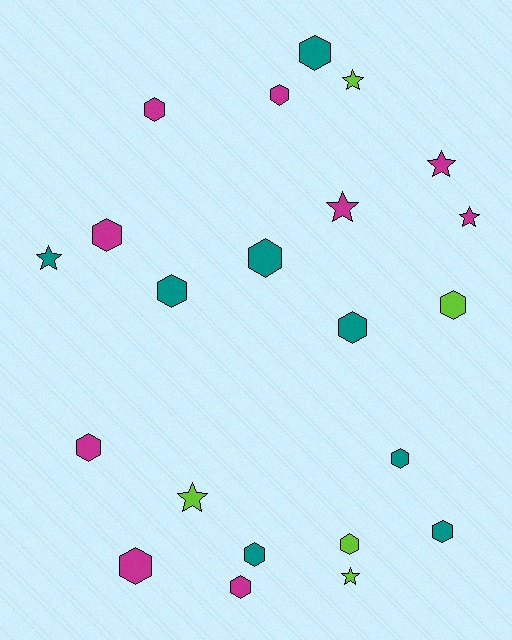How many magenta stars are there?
There are 3 magenta stars.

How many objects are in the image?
There are 22 objects.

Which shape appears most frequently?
Hexagon, with 15 objects.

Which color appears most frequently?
Magenta, with 9 objects.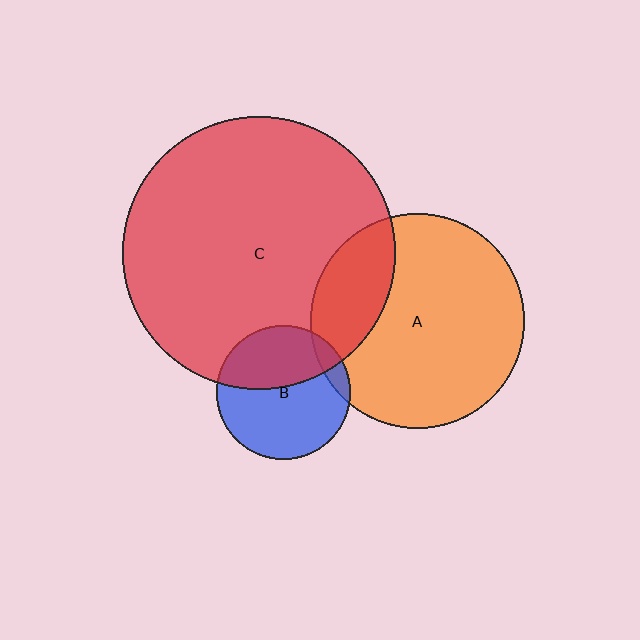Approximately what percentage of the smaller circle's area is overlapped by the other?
Approximately 25%.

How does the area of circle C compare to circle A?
Approximately 1.6 times.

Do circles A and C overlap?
Yes.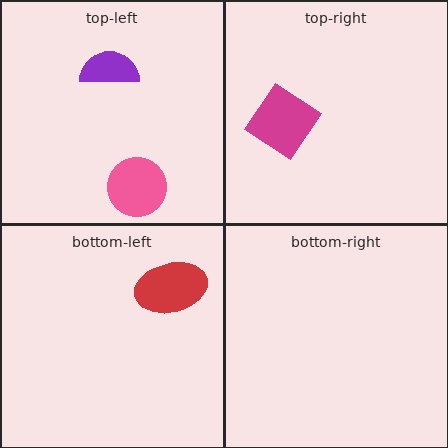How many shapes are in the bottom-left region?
1.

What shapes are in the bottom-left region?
The red ellipse.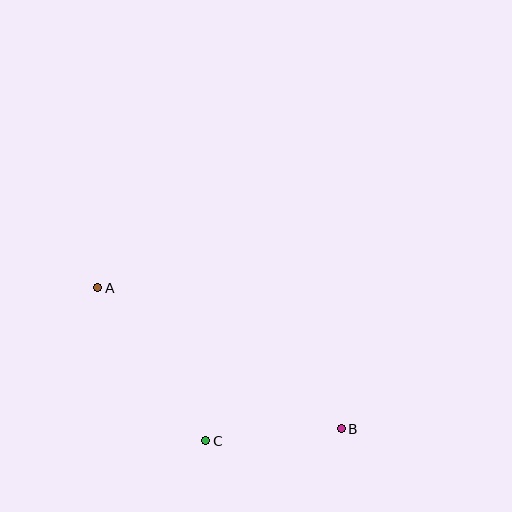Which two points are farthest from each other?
Points A and B are farthest from each other.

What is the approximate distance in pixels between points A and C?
The distance between A and C is approximately 187 pixels.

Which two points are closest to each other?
Points B and C are closest to each other.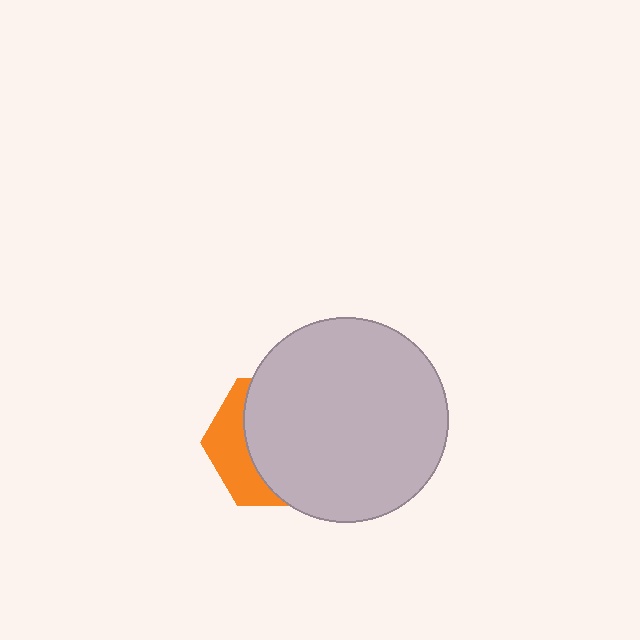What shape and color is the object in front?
The object in front is a light gray circle.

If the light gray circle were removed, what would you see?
You would see the complete orange hexagon.